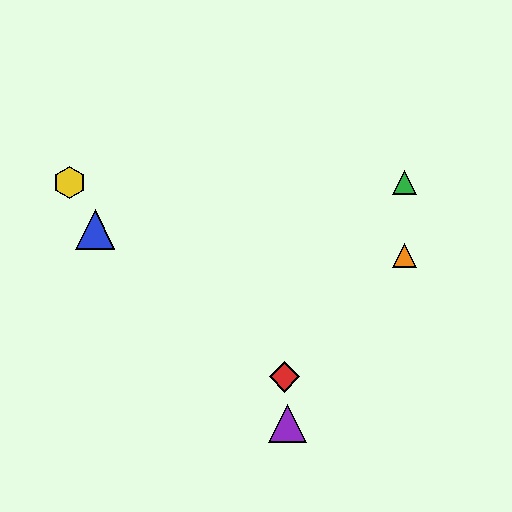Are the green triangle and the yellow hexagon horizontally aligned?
Yes, both are at y≈182.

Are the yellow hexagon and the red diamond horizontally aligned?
No, the yellow hexagon is at y≈182 and the red diamond is at y≈377.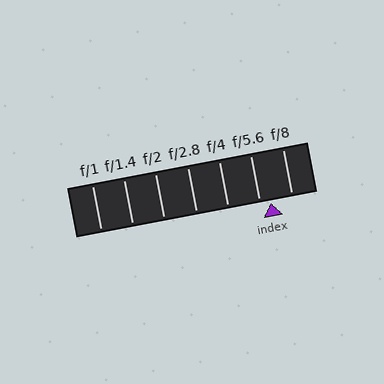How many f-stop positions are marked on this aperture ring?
There are 7 f-stop positions marked.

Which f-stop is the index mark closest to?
The index mark is closest to f/5.6.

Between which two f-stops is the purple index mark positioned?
The index mark is between f/5.6 and f/8.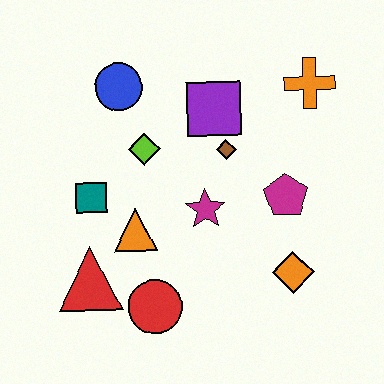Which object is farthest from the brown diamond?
The red triangle is farthest from the brown diamond.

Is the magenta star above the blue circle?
No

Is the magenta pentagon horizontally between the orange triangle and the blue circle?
No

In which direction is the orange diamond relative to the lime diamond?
The orange diamond is to the right of the lime diamond.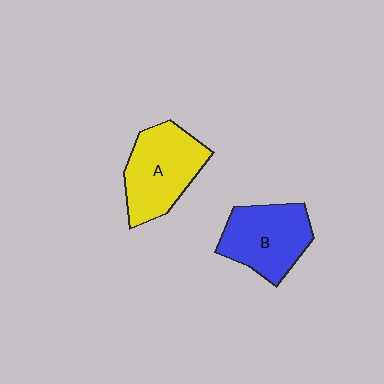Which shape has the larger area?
Shape A (yellow).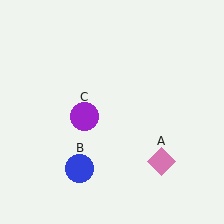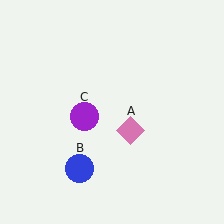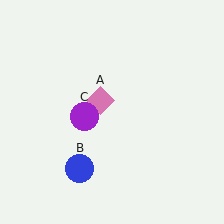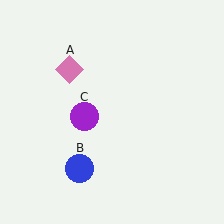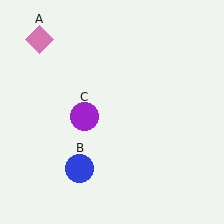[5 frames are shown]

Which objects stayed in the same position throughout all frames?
Blue circle (object B) and purple circle (object C) remained stationary.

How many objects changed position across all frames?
1 object changed position: pink diamond (object A).